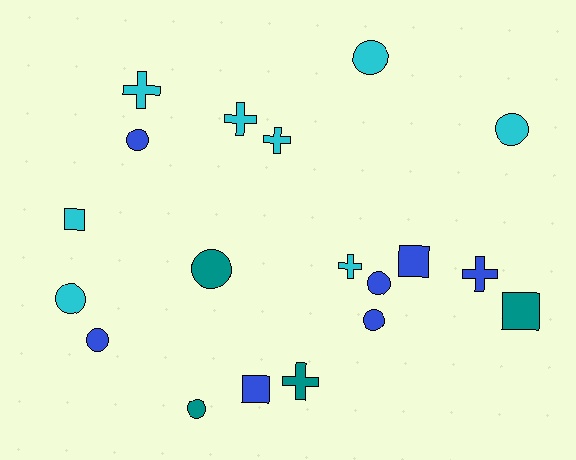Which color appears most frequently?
Cyan, with 8 objects.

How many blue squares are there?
There are 2 blue squares.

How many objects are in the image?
There are 19 objects.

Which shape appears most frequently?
Circle, with 9 objects.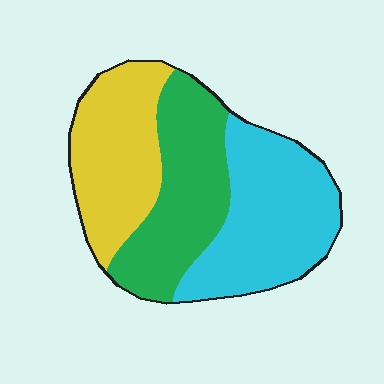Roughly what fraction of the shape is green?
Green covers 32% of the shape.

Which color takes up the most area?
Cyan, at roughly 40%.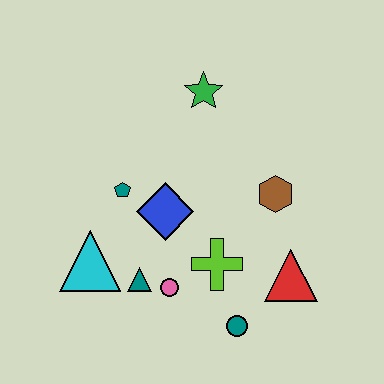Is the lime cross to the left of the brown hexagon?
Yes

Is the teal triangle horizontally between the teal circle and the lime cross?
No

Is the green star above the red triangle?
Yes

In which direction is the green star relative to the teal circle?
The green star is above the teal circle.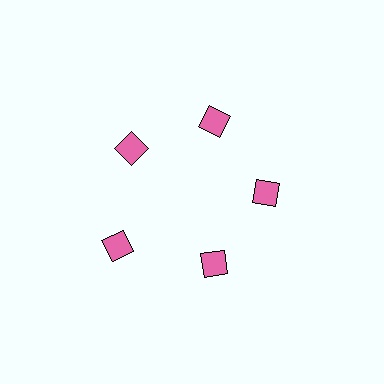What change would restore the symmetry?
The symmetry would be restored by moving it inward, back onto the ring so that all 5 squares sit at equal angles and equal distance from the center.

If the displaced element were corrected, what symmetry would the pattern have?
It would have 5-fold rotational symmetry — the pattern would map onto itself every 72 degrees.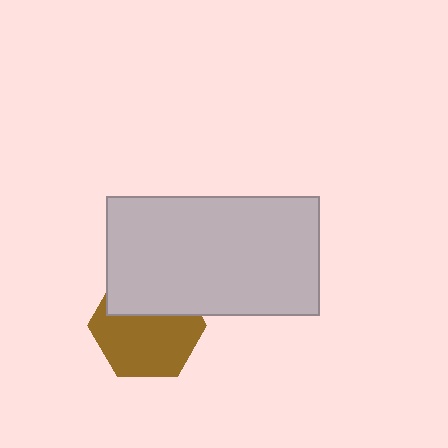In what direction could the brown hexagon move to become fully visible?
The brown hexagon could move down. That would shift it out from behind the light gray rectangle entirely.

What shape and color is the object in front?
The object in front is a light gray rectangle.